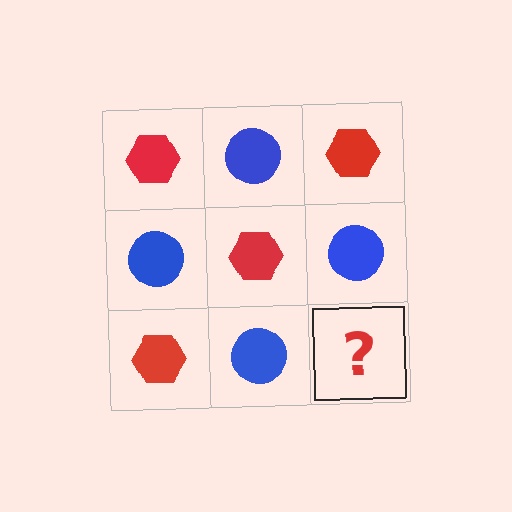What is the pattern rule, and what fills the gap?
The rule is that it alternates red hexagon and blue circle in a checkerboard pattern. The gap should be filled with a red hexagon.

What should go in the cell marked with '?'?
The missing cell should contain a red hexagon.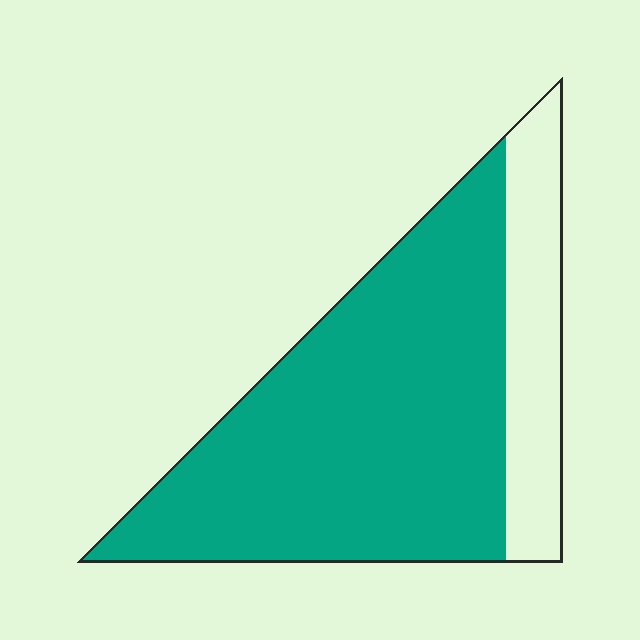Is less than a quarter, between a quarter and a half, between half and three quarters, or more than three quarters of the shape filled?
More than three quarters.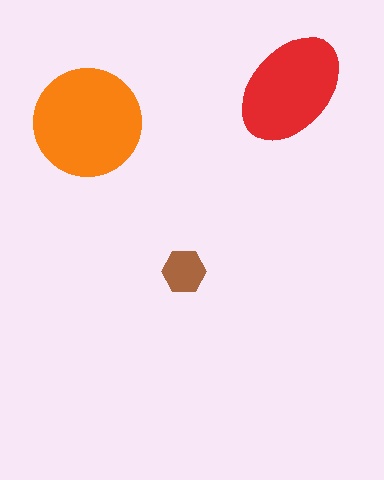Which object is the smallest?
The brown hexagon.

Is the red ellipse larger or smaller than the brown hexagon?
Larger.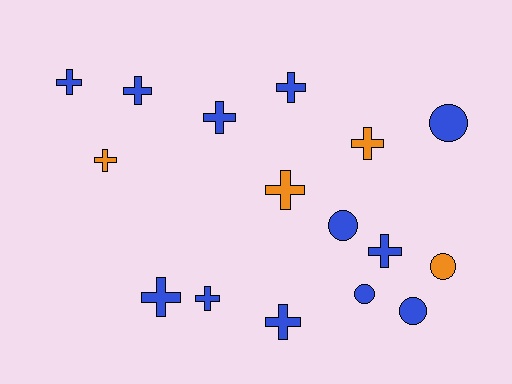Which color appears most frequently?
Blue, with 12 objects.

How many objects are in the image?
There are 16 objects.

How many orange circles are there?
There is 1 orange circle.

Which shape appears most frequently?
Cross, with 11 objects.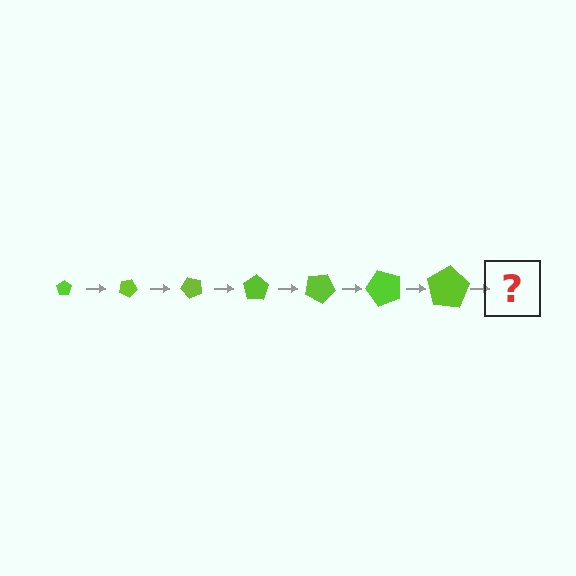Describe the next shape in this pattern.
It should be a pentagon, larger than the previous one and rotated 175 degrees from the start.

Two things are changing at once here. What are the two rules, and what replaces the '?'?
The two rules are that the pentagon grows larger each step and it rotates 25 degrees each step. The '?' should be a pentagon, larger than the previous one and rotated 175 degrees from the start.